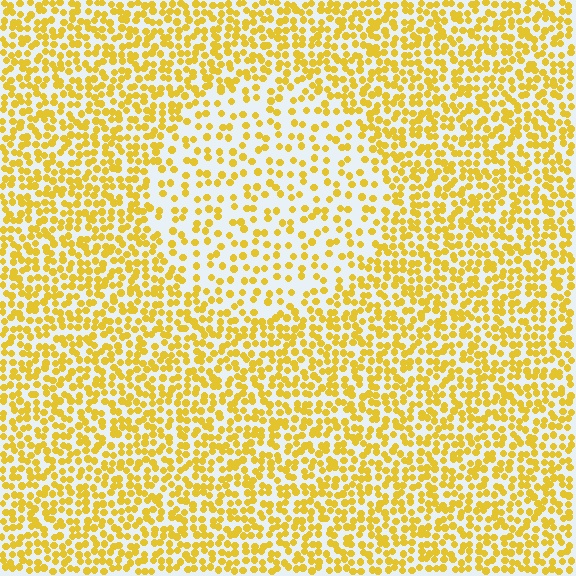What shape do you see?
I see a circle.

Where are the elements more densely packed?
The elements are more densely packed outside the circle boundary.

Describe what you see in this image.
The image contains small yellow elements arranged at two different densities. A circle-shaped region is visible where the elements are less densely packed than the surrounding area.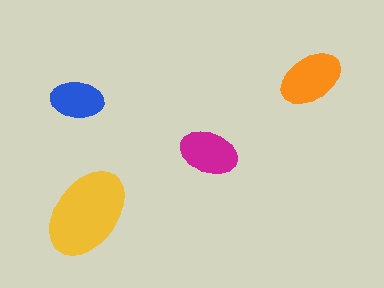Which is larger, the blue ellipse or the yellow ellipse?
The yellow one.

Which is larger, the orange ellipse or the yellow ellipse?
The yellow one.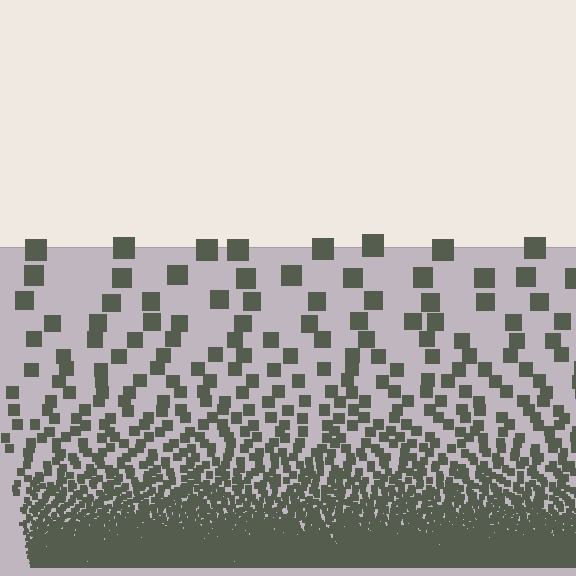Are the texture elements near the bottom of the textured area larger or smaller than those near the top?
Smaller. The gradient is inverted — elements near the bottom are smaller and denser.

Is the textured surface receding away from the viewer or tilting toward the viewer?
The surface appears to tilt toward the viewer. Texture elements get larger and sparser toward the top.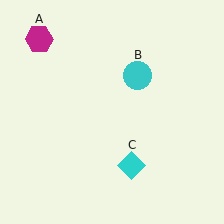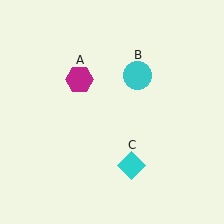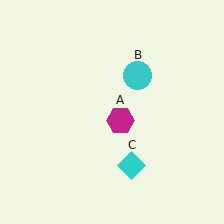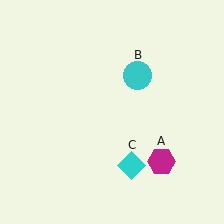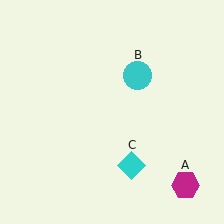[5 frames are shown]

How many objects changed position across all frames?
1 object changed position: magenta hexagon (object A).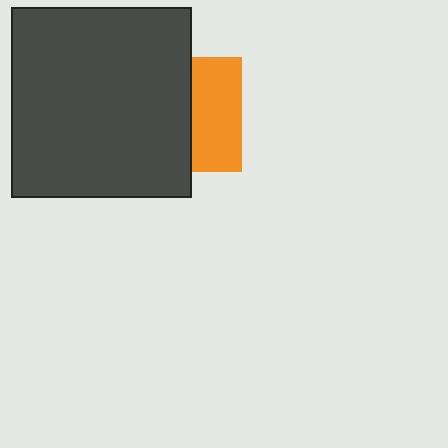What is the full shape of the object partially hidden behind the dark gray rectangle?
The partially hidden object is an orange square.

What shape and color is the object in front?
The object in front is a dark gray rectangle.